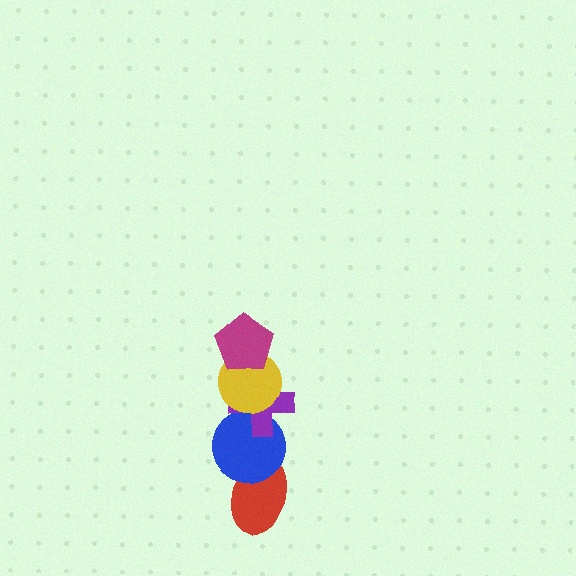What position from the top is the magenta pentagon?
The magenta pentagon is 1st from the top.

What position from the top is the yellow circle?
The yellow circle is 2nd from the top.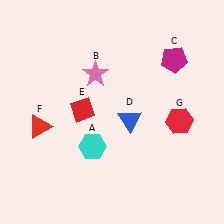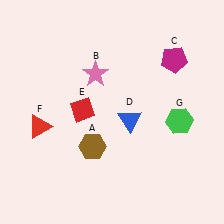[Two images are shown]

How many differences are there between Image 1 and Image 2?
There are 2 differences between the two images.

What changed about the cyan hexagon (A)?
In Image 1, A is cyan. In Image 2, it changed to brown.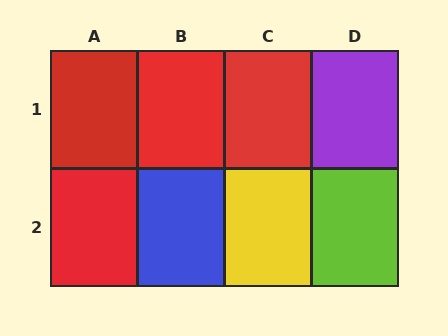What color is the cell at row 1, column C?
Red.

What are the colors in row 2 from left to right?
Red, blue, yellow, lime.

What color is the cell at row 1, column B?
Red.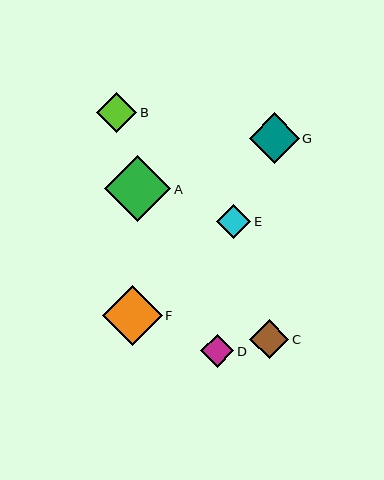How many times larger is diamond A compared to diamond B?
Diamond A is approximately 1.6 times the size of diamond B.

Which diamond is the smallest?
Diamond D is the smallest with a size of approximately 33 pixels.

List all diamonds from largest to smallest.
From largest to smallest: A, F, G, B, C, E, D.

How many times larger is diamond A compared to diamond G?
Diamond A is approximately 1.3 times the size of diamond G.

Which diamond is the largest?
Diamond A is the largest with a size of approximately 66 pixels.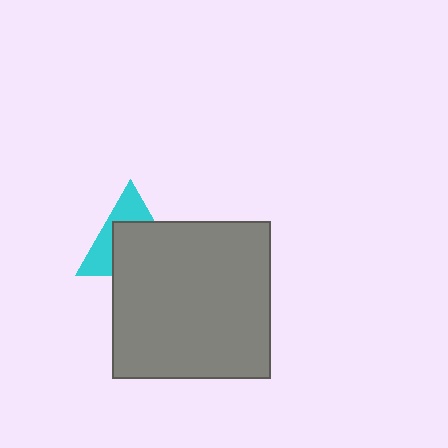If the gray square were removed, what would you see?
You would see the complete cyan triangle.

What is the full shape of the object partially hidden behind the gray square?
The partially hidden object is a cyan triangle.